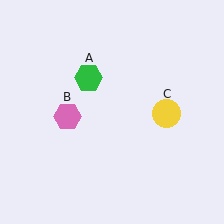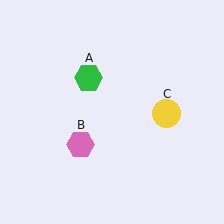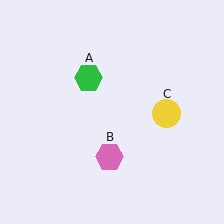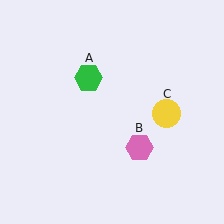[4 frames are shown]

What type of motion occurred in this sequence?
The pink hexagon (object B) rotated counterclockwise around the center of the scene.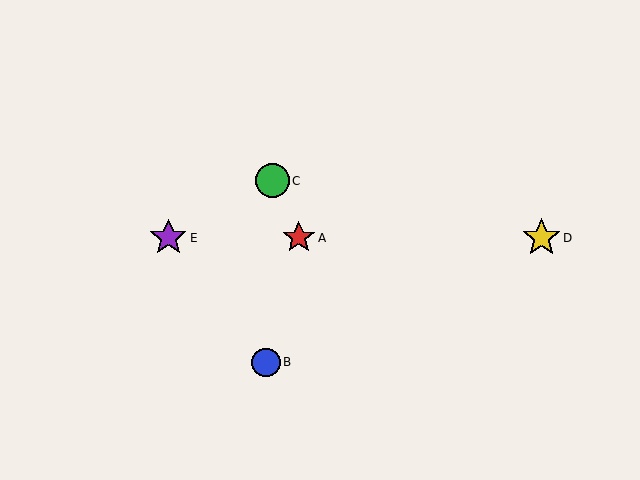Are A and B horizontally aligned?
No, A is at y≈238 and B is at y≈362.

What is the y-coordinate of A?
Object A is at y≈238.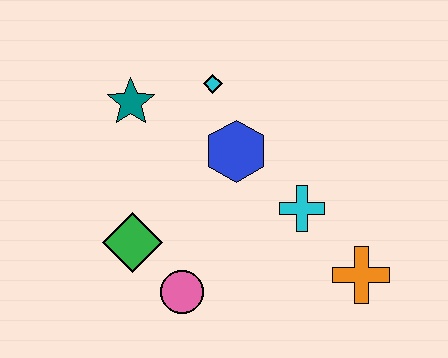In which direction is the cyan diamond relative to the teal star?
The cyan diamond is to the right of the teal star.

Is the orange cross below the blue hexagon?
Yes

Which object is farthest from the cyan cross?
The teal star is farthest from the cyan cross.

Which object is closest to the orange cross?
The cyan cross is closest to the orange cross.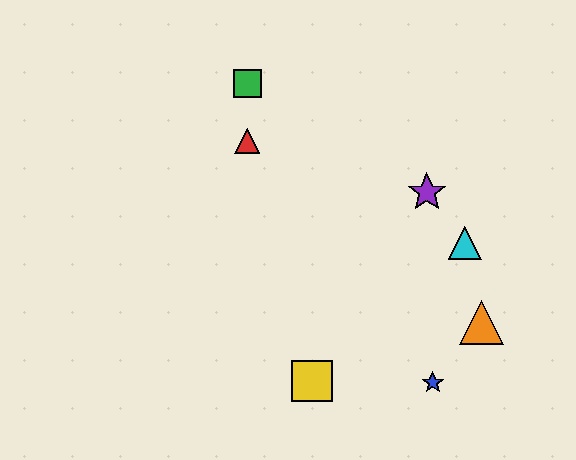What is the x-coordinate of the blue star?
The blue star is at x≈433.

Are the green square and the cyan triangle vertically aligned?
No, the green square is at x≈247 and the cyan triangle is at x≈465.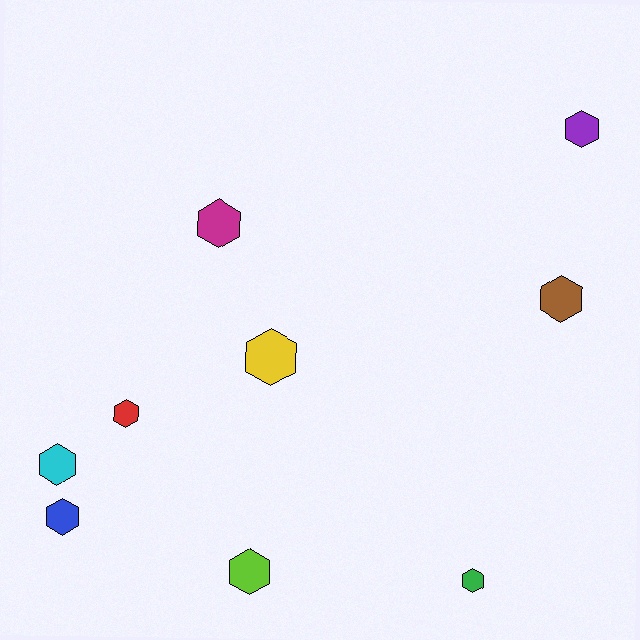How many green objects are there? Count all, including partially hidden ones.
There is 1 green object.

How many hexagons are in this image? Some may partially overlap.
There are 9 hexagons.